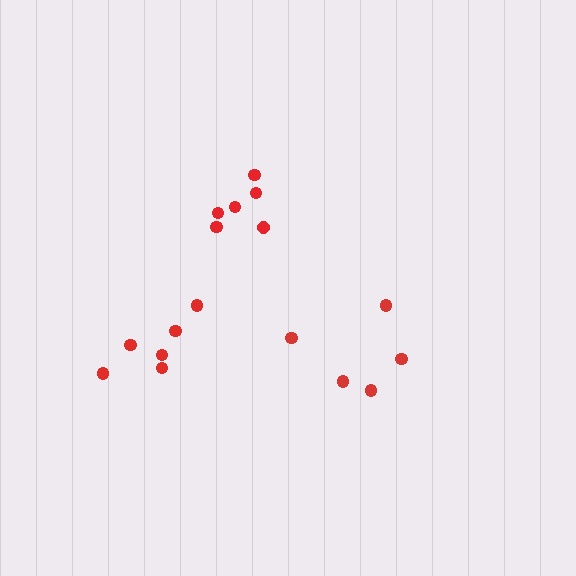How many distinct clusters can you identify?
There are 3 distinct clusters.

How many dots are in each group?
Group 1: 5 dots, Group 2: 6 dots, Group 3: 6 dots (17 total).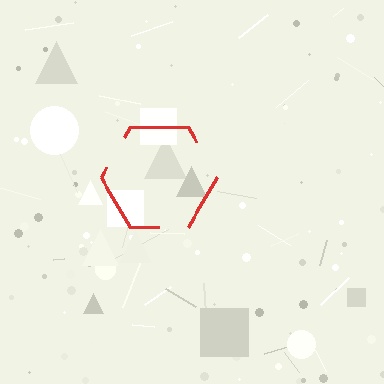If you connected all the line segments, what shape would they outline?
They would outline a hexagon.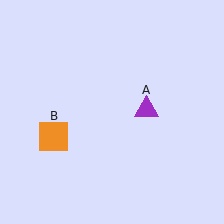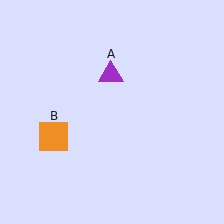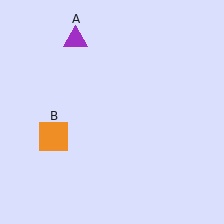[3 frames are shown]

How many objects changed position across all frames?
1 object changed position: purple triangle (object A).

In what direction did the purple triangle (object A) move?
The purple triangle (object A) moved up and to the left.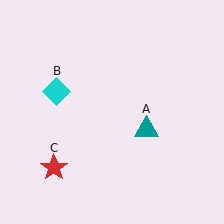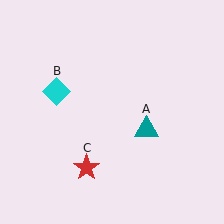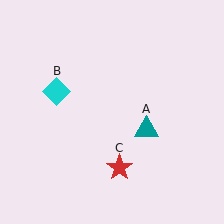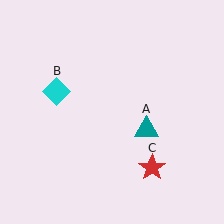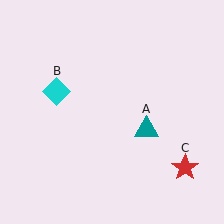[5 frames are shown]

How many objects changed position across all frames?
1 object changed position: red star (object C).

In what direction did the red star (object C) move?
The red star (object C) moved right.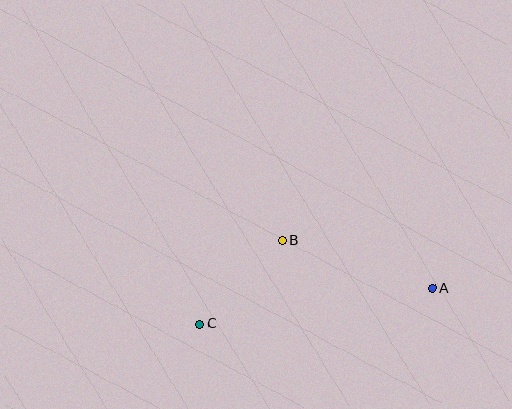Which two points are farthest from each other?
Points A and C are farthest from each other.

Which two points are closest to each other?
Points B and C are closest to each other.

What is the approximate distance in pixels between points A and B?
The distance between A and B is approximately 157 pixels.